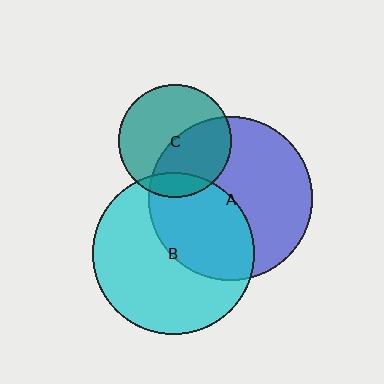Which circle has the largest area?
Circle A (blue).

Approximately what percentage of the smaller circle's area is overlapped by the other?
Approximately 45%.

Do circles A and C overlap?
Yes.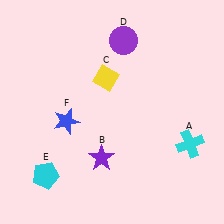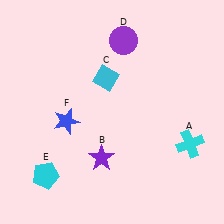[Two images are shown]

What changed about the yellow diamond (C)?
In Image 1, C is yellow. In Image 2, it changed to cyan.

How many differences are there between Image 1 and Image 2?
There is 1 difference between the two images.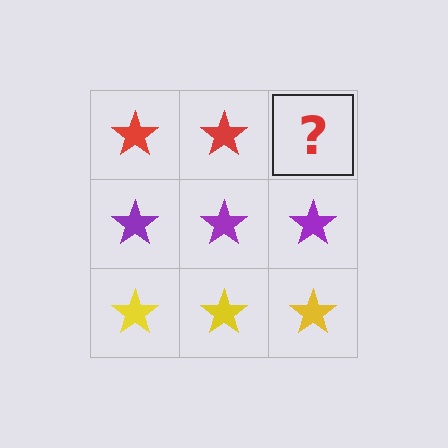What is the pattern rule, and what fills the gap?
The rule is that each row has a consistent color. The gap should be filled with a red star.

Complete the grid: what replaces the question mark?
The question mark should be replaced with a red star.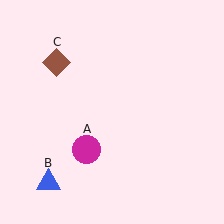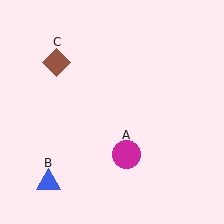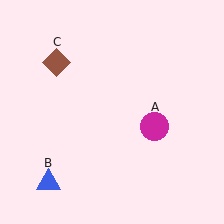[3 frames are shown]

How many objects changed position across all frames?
1 object changed position: magenta circle (object A).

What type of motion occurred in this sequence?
The magenta circle (object A) rotated counterclockwise around the center of the scene.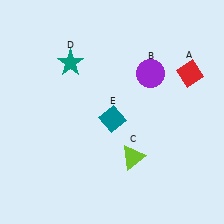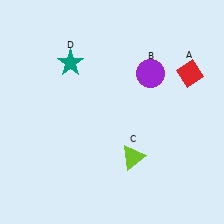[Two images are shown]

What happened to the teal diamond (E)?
The teal diamond (E) was removed in Image 2. It was in the bottom-right area of Image 1.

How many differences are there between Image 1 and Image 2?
There is 1 difference between the two images.